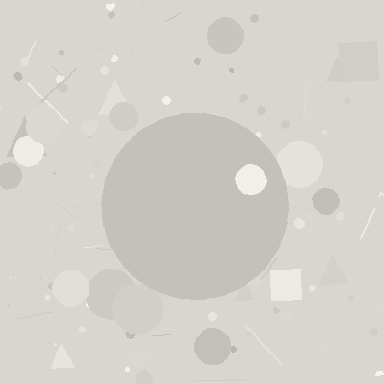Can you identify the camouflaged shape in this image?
The camouflaged shape is a circle.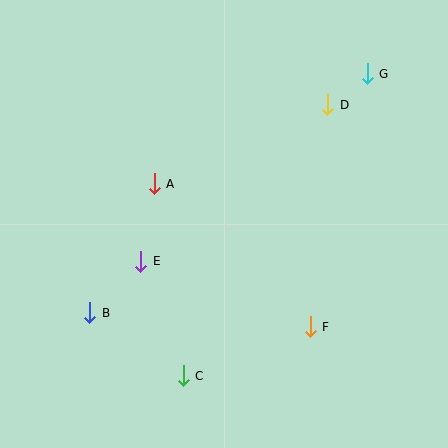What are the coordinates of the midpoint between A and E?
The midpoint between A and E is at (147, 223).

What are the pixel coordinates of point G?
Point G is at (367, 74).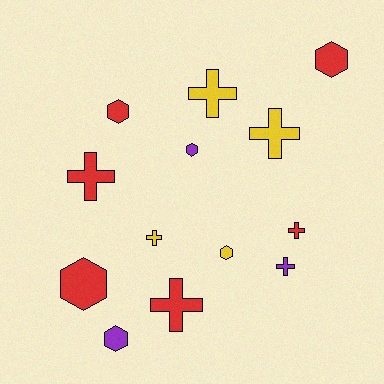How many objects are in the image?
There are 13 objects.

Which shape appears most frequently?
Cross, with 7 objects.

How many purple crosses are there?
There is 1 purple cross.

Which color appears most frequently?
Red, with 6 objects.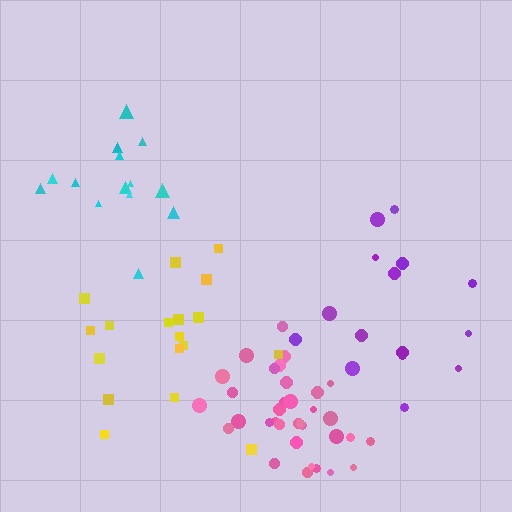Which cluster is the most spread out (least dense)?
Purple.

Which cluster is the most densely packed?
Pink.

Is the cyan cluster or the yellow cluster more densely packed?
Cyan.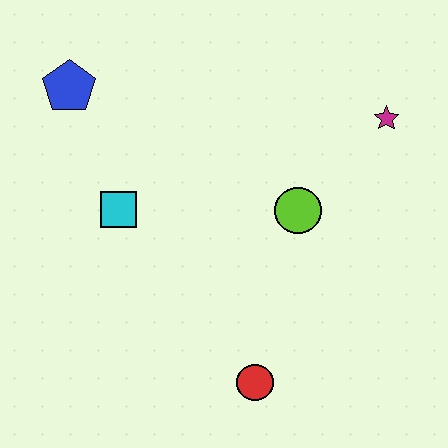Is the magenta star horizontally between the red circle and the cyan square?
No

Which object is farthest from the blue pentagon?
The red circle is farthest from the blue pentagon.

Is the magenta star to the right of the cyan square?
Yes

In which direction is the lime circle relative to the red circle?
The lime circle is above the red circle.